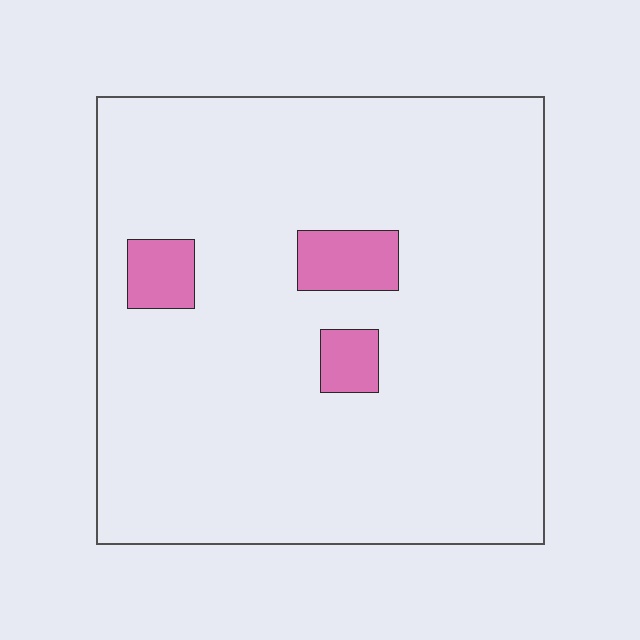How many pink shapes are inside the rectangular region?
3.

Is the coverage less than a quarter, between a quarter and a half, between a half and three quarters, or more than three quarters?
Less than a quarter.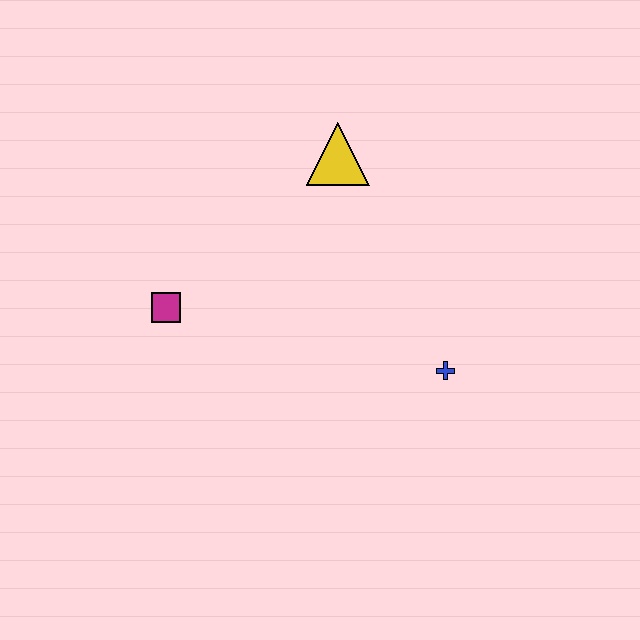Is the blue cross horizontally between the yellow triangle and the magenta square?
No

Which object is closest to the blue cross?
The yellow triangle is closest to the blue cross.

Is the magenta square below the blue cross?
No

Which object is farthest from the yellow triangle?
The blue cross is farthest from the yellow triangle.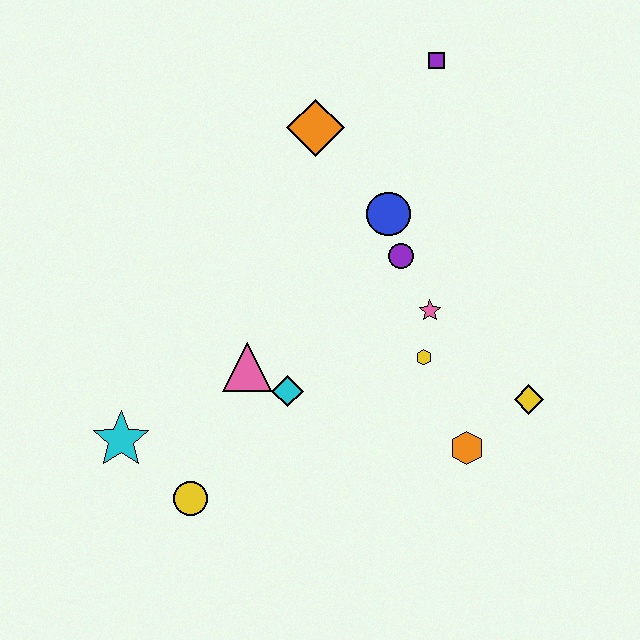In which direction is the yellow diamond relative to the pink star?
The yellow diamond is to the right of the pink star.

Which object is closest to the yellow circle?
The cyan star is closest to the yellow circle.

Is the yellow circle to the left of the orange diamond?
Yes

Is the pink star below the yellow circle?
No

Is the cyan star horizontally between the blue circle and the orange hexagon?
No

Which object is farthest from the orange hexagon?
The purple square is farthest from the orange hexagon.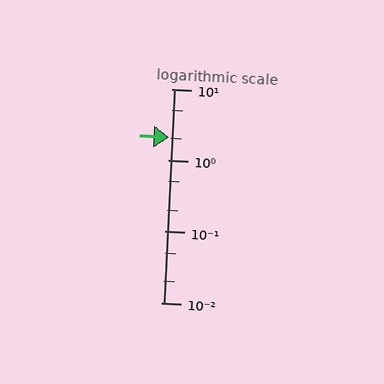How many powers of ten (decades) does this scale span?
The scale spans 3 decades, from 0.01 to 10.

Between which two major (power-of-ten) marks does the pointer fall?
The pointer is between 1 and 10.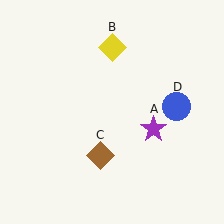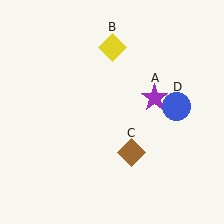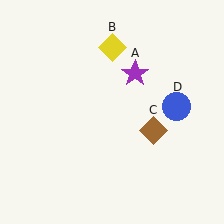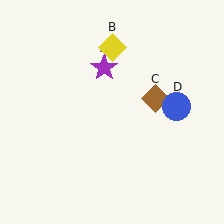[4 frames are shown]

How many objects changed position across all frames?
2 objects changed position: purple star (object A), brown diamond (object C).